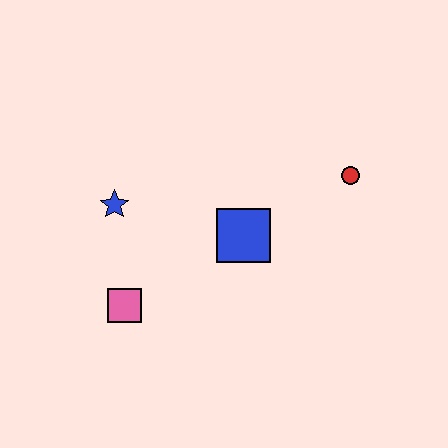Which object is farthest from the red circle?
The pink square is farthest from the red circle.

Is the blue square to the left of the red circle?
Yes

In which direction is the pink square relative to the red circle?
The pink square is to the left of the red circle.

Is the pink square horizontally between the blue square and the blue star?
Yes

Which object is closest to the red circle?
The blue square is closest to the red circle.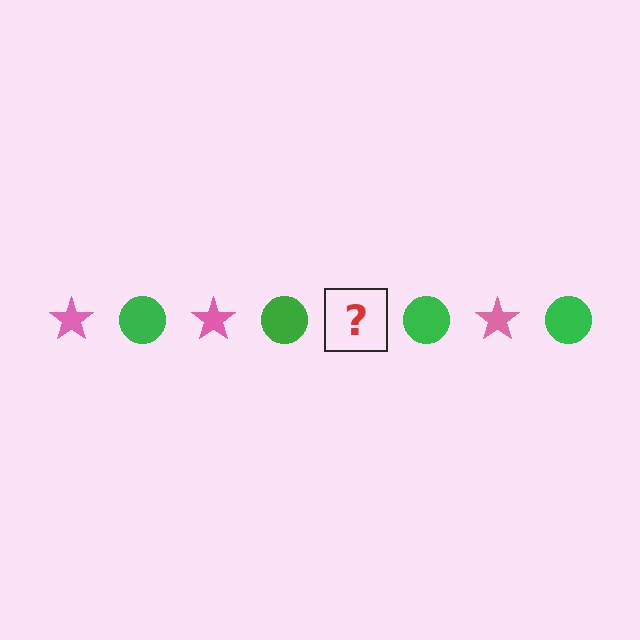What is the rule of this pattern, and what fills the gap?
The rule is that the pattern alternates between pink star and green circle. The gap should be filled with a pink star.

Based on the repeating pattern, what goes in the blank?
The blank should be a pink star.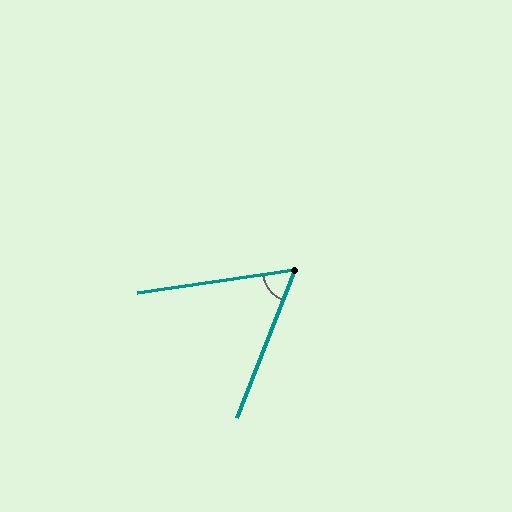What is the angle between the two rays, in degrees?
Approximately 60 degrees.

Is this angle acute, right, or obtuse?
It is acute.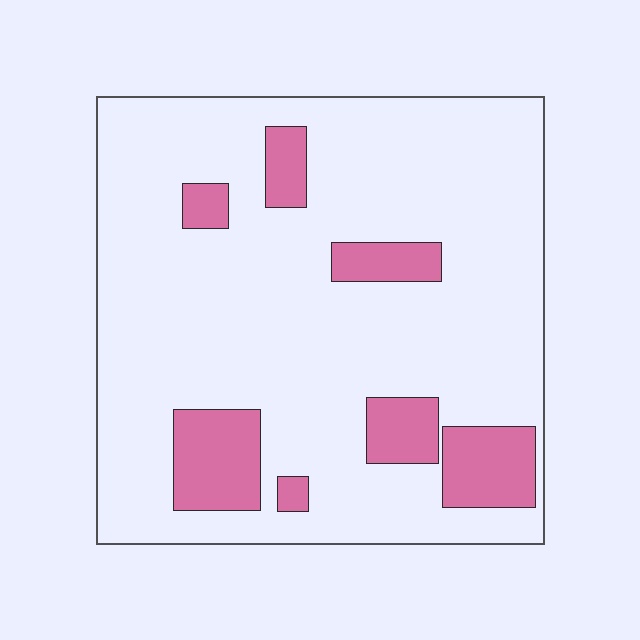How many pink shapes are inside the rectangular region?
7.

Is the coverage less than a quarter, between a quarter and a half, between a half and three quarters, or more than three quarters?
Less than a quarter.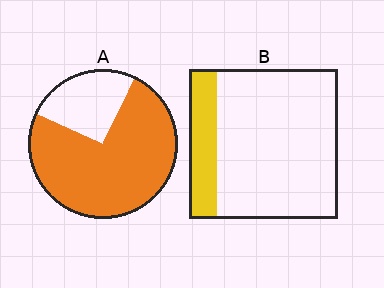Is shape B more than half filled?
No.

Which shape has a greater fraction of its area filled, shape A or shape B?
Shape A.